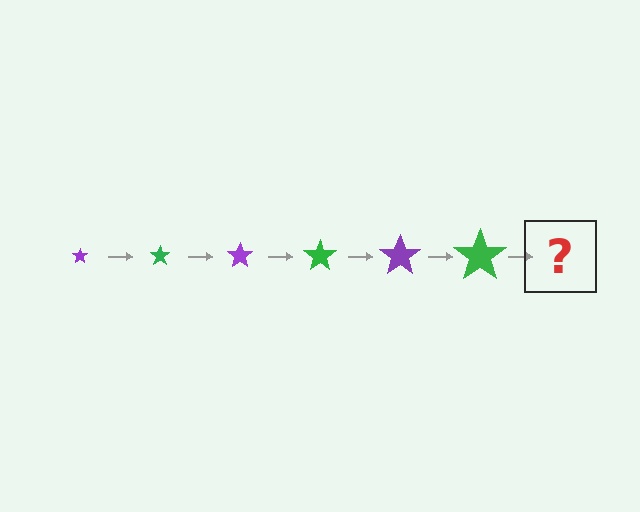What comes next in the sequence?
The next element should be a purple star, larger than the previous one.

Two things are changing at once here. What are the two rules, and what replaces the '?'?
The two rules are that the star grows larger each step and the color cycles through purple and green. The '?' should be a purple star, larger than the previous one.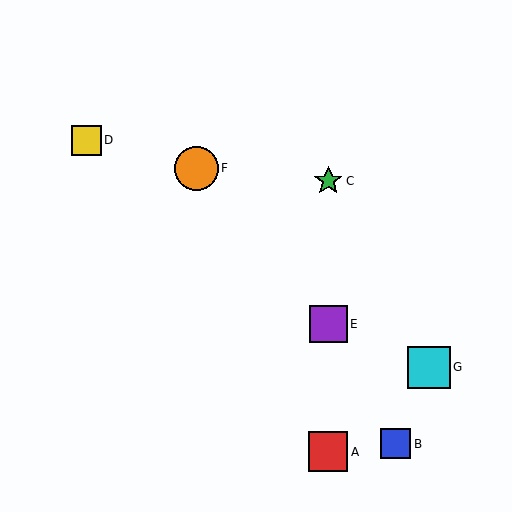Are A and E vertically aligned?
Yes, both are at x≈328.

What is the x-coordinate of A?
Object A is at x≈328.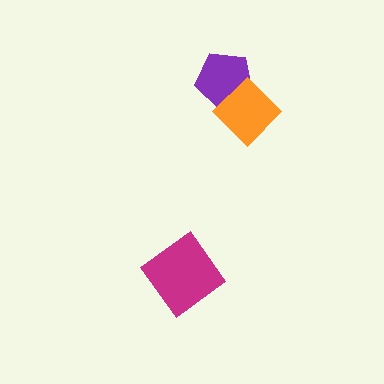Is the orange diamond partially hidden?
No, no other shape covers it.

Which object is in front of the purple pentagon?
The orange diamond is in front of the purple pentagon.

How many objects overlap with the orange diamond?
1 object overlaps with the orange diamond.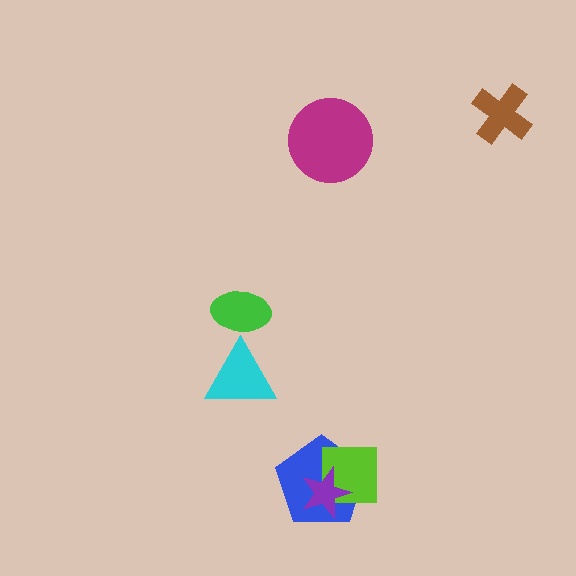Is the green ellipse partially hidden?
No, no other shape covers it.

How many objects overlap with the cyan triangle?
0 objects overlap with the cyan triangle.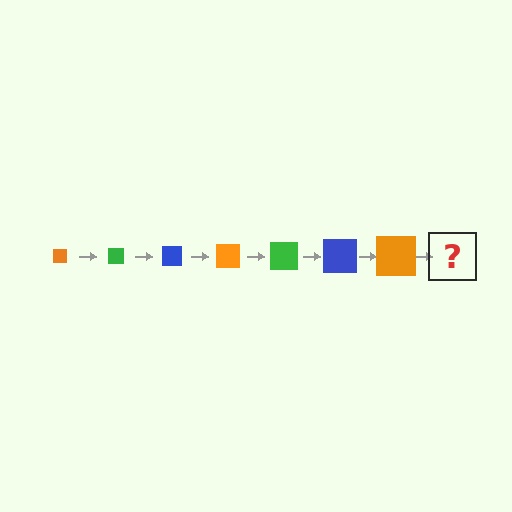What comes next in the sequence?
The next element should be a green square, larger than the previous one.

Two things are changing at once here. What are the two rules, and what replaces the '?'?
The two rules are that the square grows larger each step and the color cycles through orange, green, and blue. The '?' should be a green square, larger than the previous one.